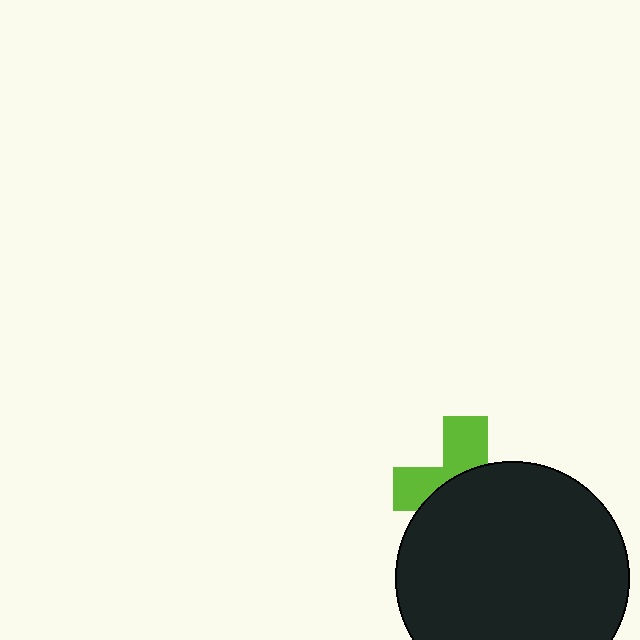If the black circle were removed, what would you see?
You would see the complete lime cross.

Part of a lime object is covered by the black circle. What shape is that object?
It is a cross.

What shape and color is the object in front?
The object in front is a black circle.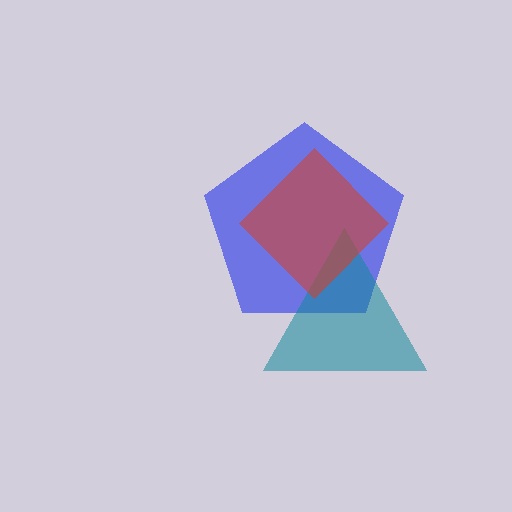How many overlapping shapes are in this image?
There are 3 overlapping shapes in the image.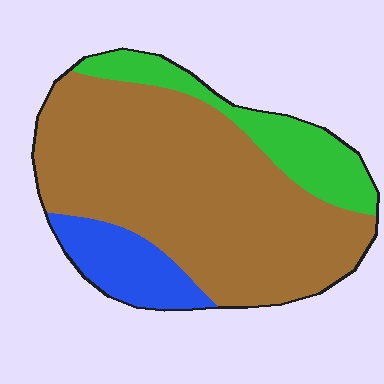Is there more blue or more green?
Green.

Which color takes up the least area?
Blue, at roughly 15%.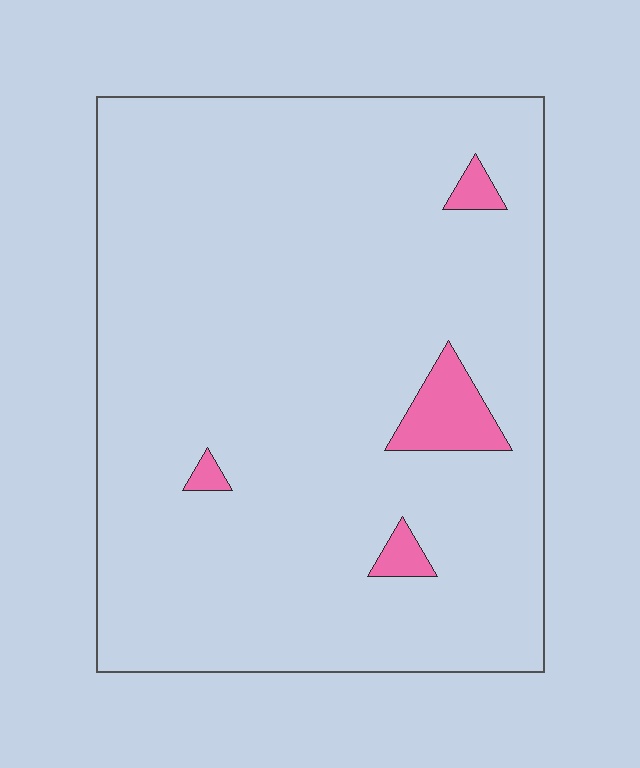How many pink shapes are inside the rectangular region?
4.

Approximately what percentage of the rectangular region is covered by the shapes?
Approximately 5%.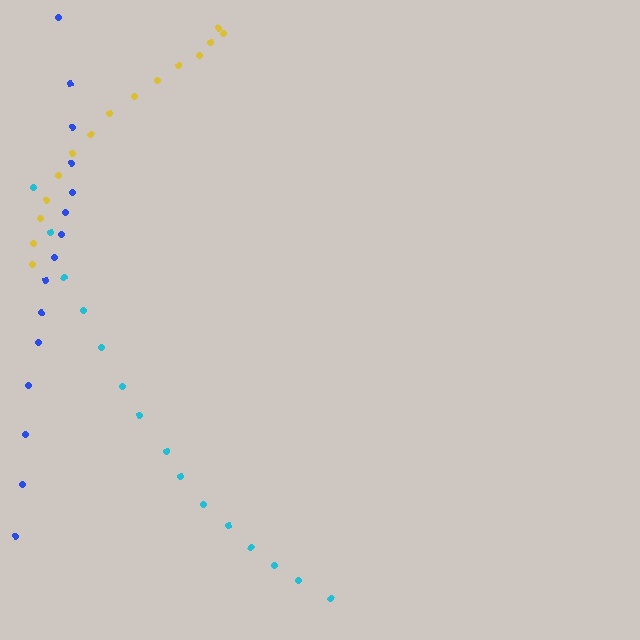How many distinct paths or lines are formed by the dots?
There are 3 distinct paths.